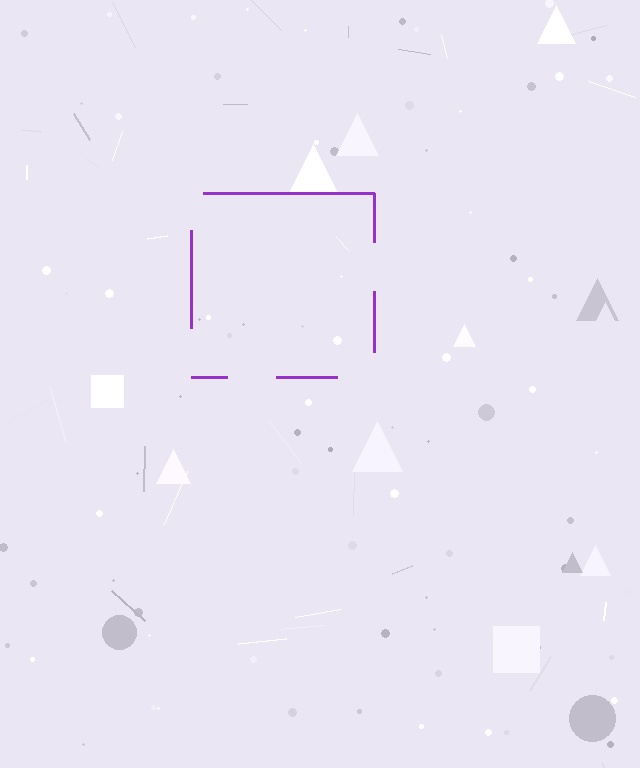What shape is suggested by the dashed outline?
The dashed outline suggests a square.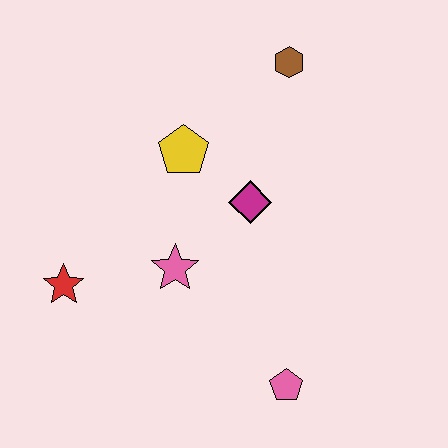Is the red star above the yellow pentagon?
No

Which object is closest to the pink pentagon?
The pink star is closest to the pink pentagon.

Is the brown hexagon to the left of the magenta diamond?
No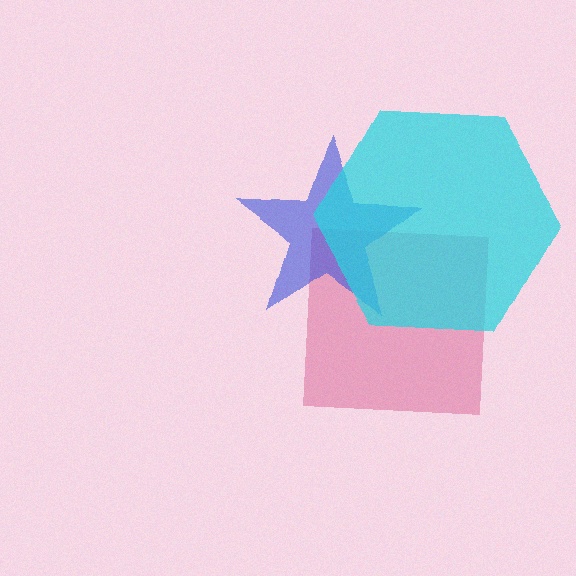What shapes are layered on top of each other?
The layered shapes are: a pink square, a blue star, a cyan hexagon.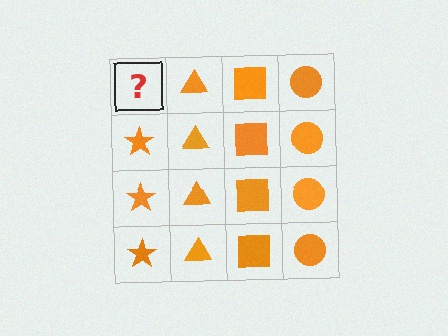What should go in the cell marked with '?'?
The missing cell should contain an orange star.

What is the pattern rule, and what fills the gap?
The rule is that each column has a consistent shape. The gap should be filled with an orange star.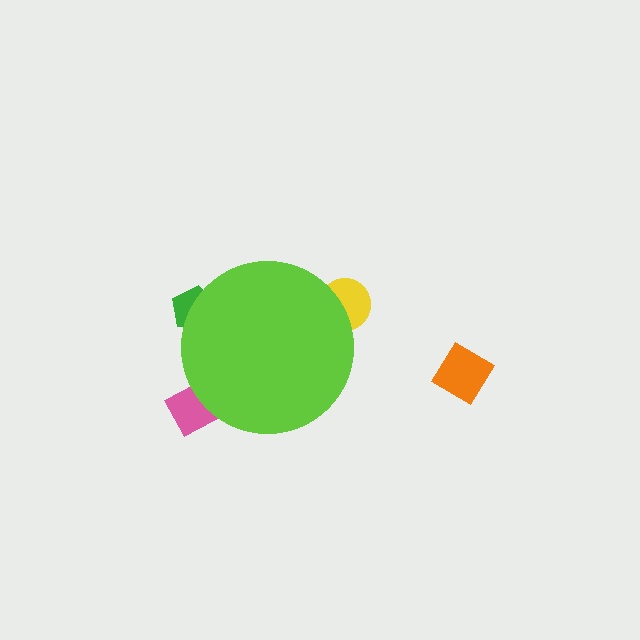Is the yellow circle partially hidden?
Yes, the yellow circle is partially hidden behind the lime circle.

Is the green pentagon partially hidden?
Yes, the green pentagon is partially hidden behind the lime circle.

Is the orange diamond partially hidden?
No, the orange diamond is fully visible.